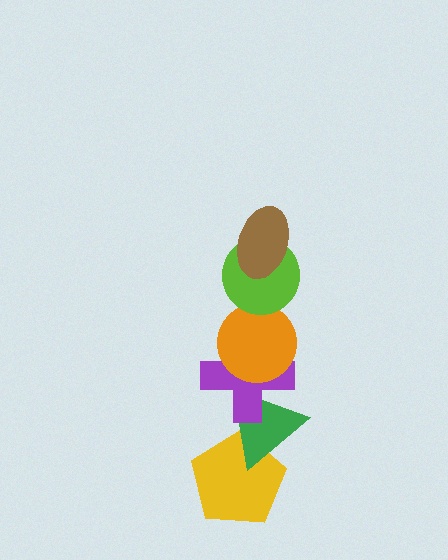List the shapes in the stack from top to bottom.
From top to bottom: the brown ellipse, the lime circle, the orange circle, the purple cross, the green triangle, the yellow pentagon.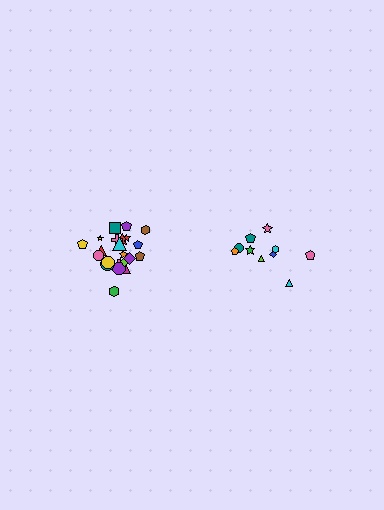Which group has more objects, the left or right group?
The left group.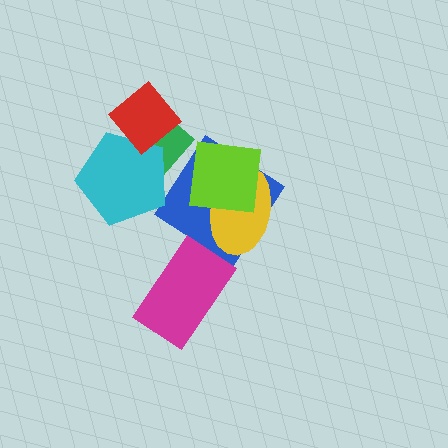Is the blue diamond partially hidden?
Yes, it is partially covered by another shape.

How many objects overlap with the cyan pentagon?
2 objects overlap with the cyan pentagon.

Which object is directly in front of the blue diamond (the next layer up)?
The yellow ellipse is directly in front of the blue diamond.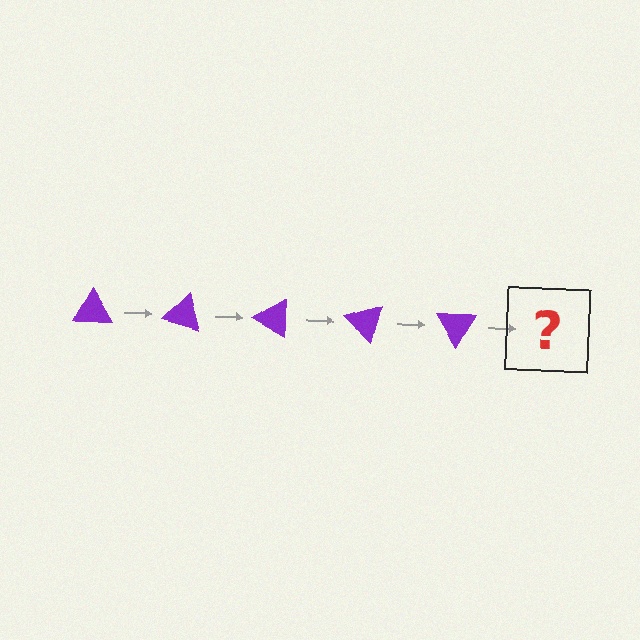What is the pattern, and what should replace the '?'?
The pattern is that the triangle rotates 15 degrees each step. The '?' should be a purple triangle rotated 75 degrees.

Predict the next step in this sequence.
The next step is a purple triangle rotated 75 degrees.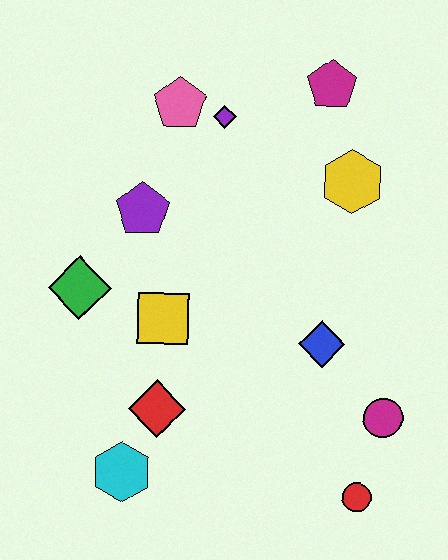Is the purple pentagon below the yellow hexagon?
Yes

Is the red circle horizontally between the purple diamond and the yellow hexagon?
No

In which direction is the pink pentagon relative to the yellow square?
The pink pentagon is above the yellow square.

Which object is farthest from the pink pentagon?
The red circle is farthest from the pink pentagon.